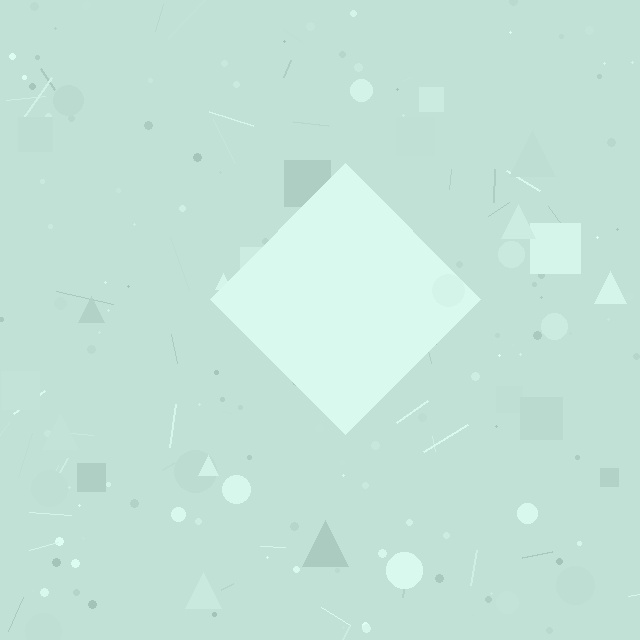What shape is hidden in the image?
A diamond is hidden in the image.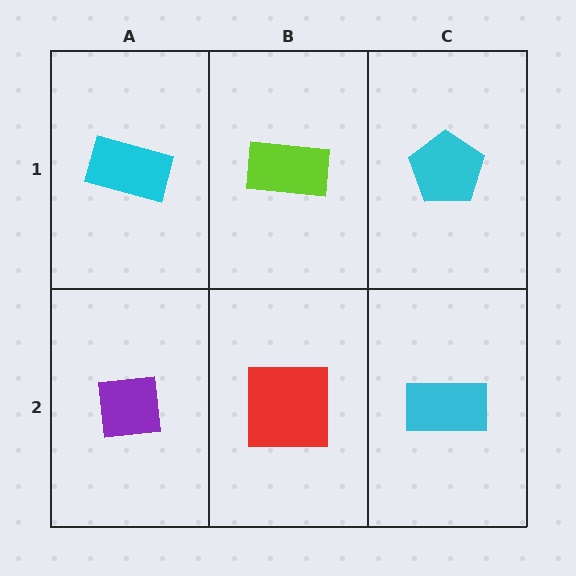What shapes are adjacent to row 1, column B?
A red square (row 2, column B), a cyan rectangle (row 1, column A), a cyan pentagon (row 1, column C).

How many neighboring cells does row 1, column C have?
2.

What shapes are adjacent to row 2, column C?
A cyan pentagon (row 1, column C), a red square (row 2, column B).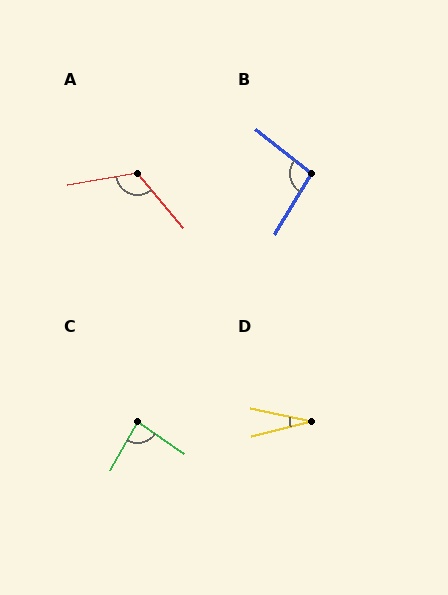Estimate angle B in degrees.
Approximately 98 degrees.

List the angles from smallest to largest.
D (26°), C (84°), B (98°), A (121°).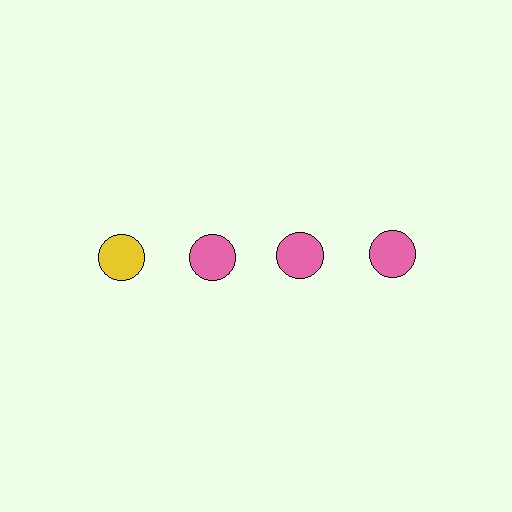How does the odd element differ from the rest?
It has a different color: yellow instead of pink.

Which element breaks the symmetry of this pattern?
The yellow circle in the top row, leftmost column breaks the symmetry. All other shapes are pink circles.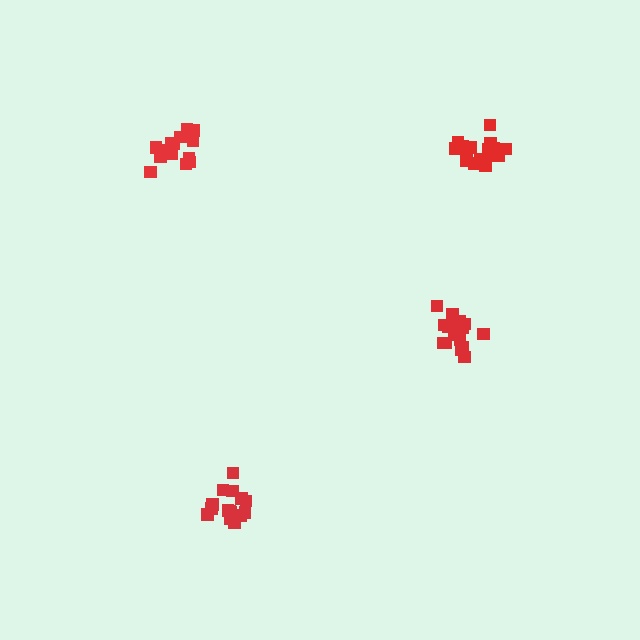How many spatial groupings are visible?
There are 4 spatial groupings.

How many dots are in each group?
Group 1: 18 dots, Group 2: 20 dots, Group 3: 15 dots, Group 4: 14 dots (67 total).